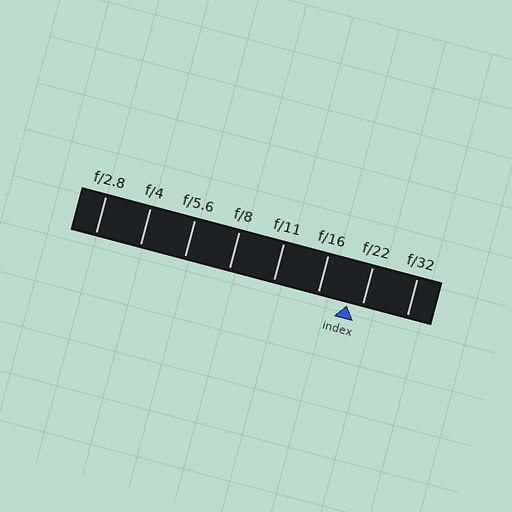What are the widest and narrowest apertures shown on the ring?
The widest aperture shown is f/2.8 and the narrowest is f/32.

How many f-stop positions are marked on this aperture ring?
There are 8 f-stop positions marked.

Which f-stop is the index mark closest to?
The index mark is closest to f/22.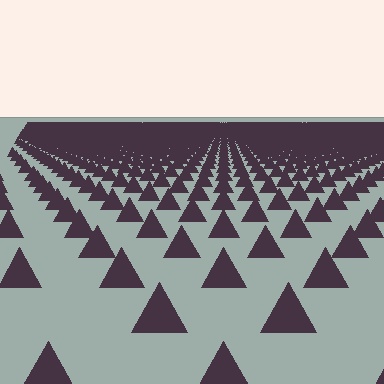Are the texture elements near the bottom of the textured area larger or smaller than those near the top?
Larger. Near the bottom, elements are closer to the viewer and appear at a bigger on-screen size.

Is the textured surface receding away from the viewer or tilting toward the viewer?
The surface is receding away from the viewer. Texture elements get smaller and denser toward the top.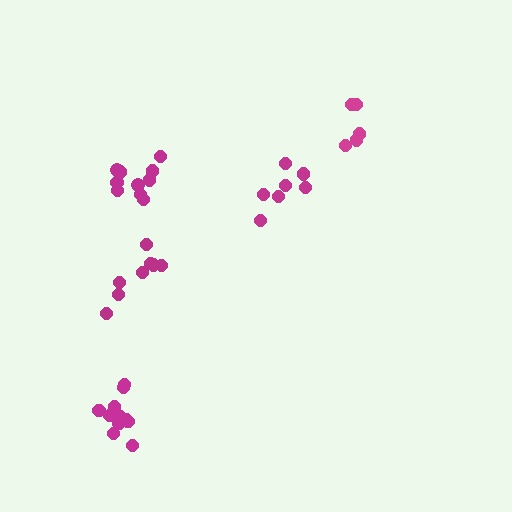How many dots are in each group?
Group 1: 10 dots, Group 2: 11 dots, Group 3: 7 dots, Group 4: 5 dots, Group 5: 8 dots (41 total).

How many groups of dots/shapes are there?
There are 5 groups.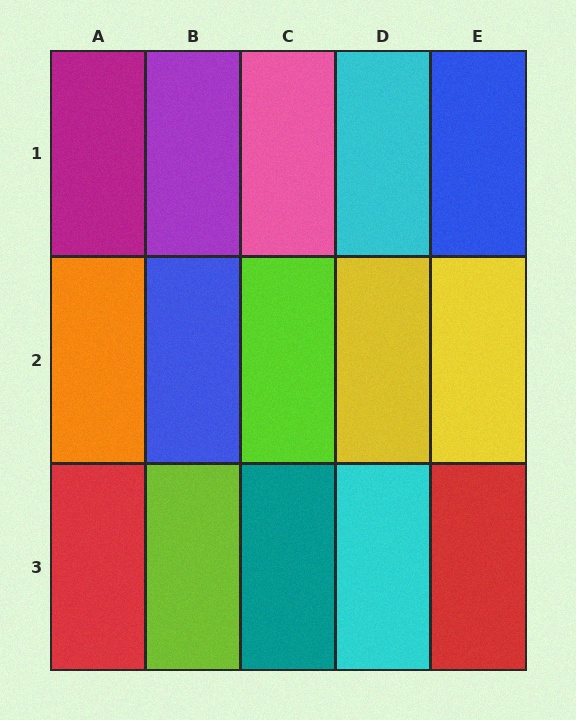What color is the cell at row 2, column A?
Orange.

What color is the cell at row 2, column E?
Yellow.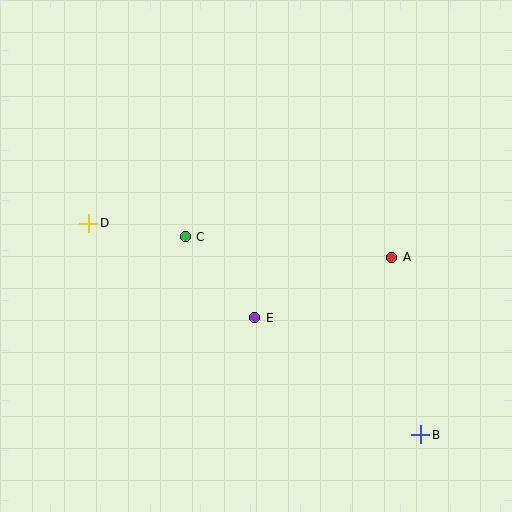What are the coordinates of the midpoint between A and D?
The midpoint between A and D is at (240, 240).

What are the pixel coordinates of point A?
Point A is at (392, 257).